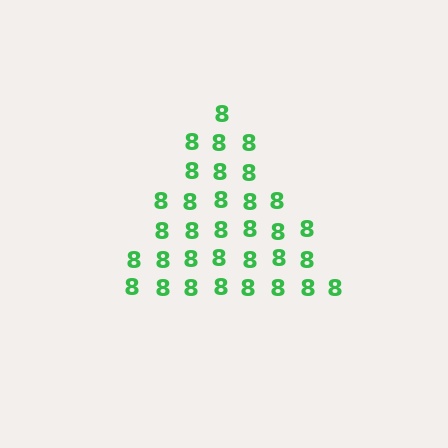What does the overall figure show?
The overall figure shows a triangle.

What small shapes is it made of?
It is made of small digit 8's.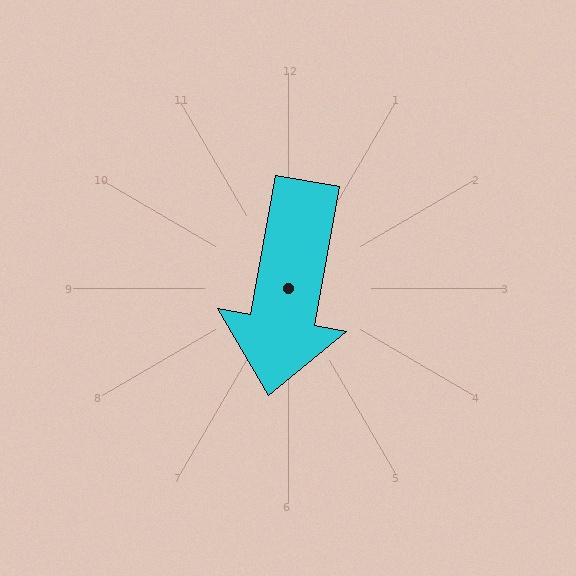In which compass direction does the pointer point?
South.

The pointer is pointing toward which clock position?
Roughly 6 o'clock.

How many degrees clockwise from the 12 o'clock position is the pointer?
Approximately 190 degrees.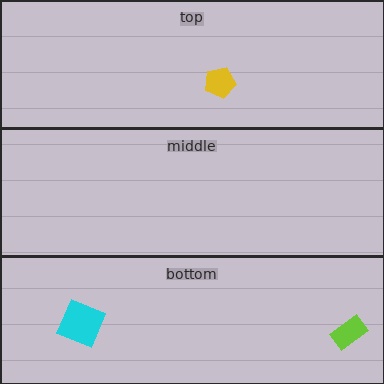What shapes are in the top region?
The yellow pentagon.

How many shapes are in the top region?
1.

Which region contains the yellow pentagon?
The top region.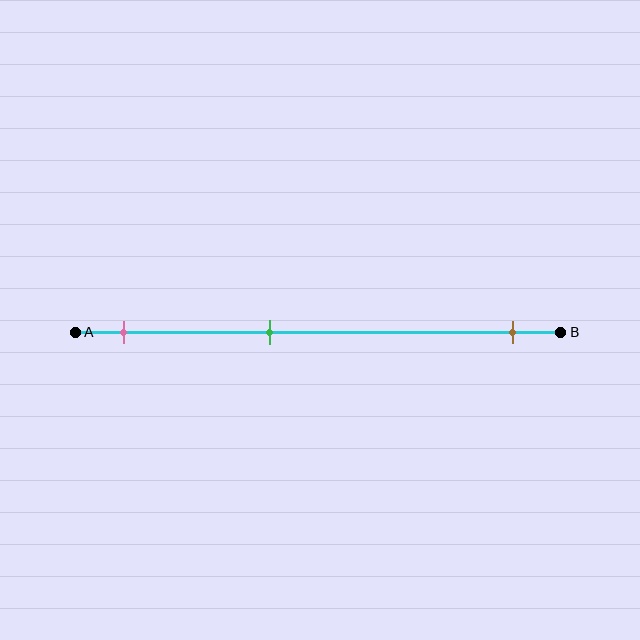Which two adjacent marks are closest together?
The pink and green marks are the closest adjacent pair.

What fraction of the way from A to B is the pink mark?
The pink mark is approximately 10% (0.1) of the way from A to B.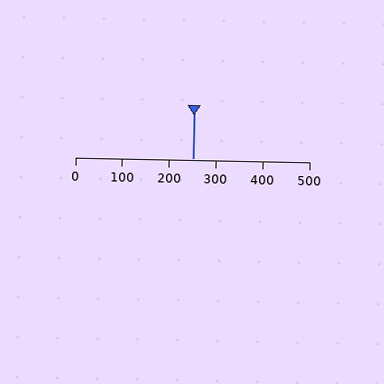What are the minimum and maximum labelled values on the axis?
The axis runs from 0 to 500.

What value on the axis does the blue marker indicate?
The marker indicates approximately 250.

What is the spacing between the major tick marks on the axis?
The major ticks are spaced 100 apart.